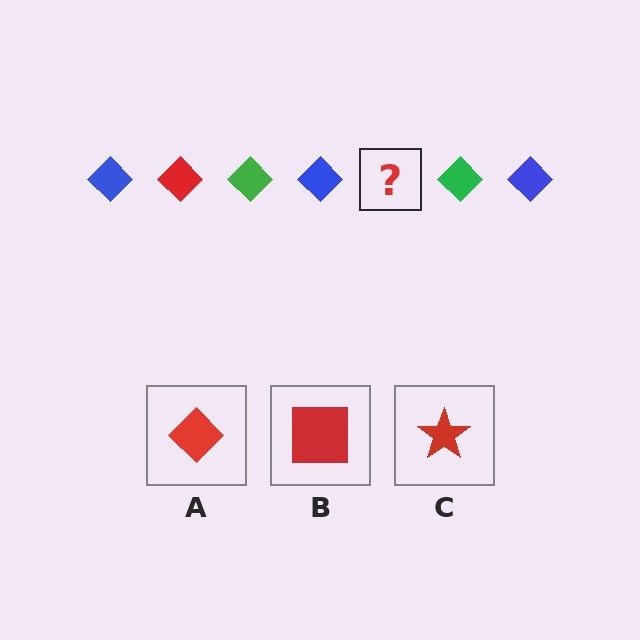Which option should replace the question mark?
Option A.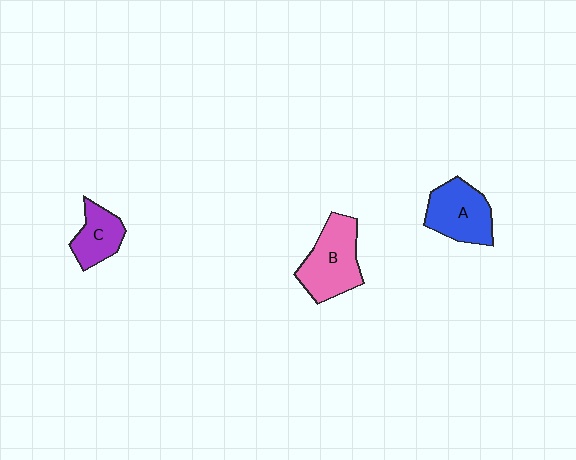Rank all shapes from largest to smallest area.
From largest to smallest: B (pink), A (blue), C (purple).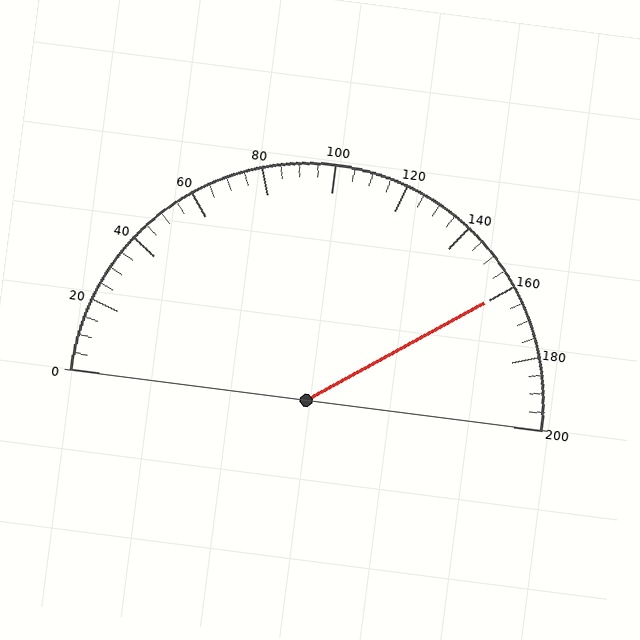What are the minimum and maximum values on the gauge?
The gauge ranges from 0 to 200.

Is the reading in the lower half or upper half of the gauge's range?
The reading is in the upper half of the range (0 to 200).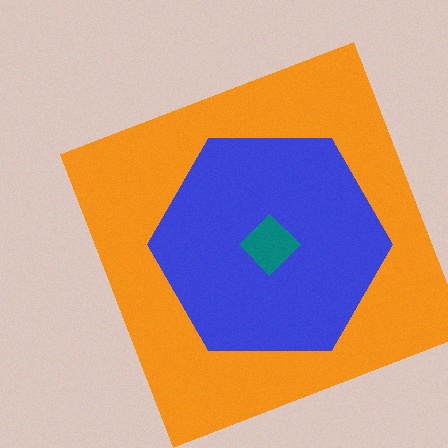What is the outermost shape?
The orange square.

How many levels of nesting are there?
3.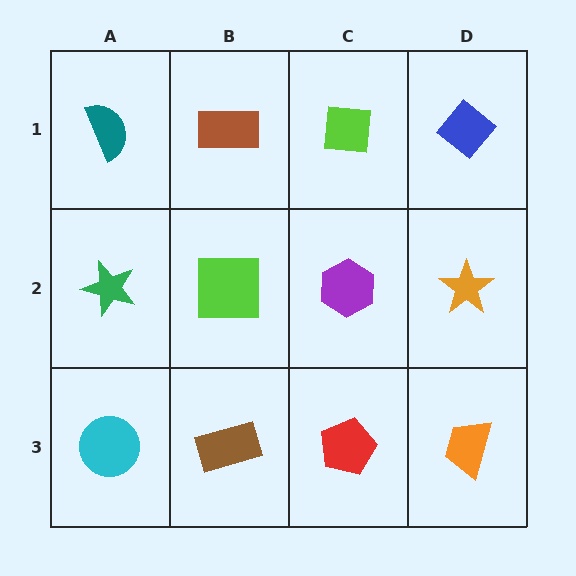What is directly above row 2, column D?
A blue diamond.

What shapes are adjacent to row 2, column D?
A blue diamond (row 1, column D), an orange trapezoid (row 3, column D), a purple hexagon (row 2, column C).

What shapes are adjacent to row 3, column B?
A lime square (row 2, column B), a cyan circle (row 3, column A), a red pentagon (row 3, column C).